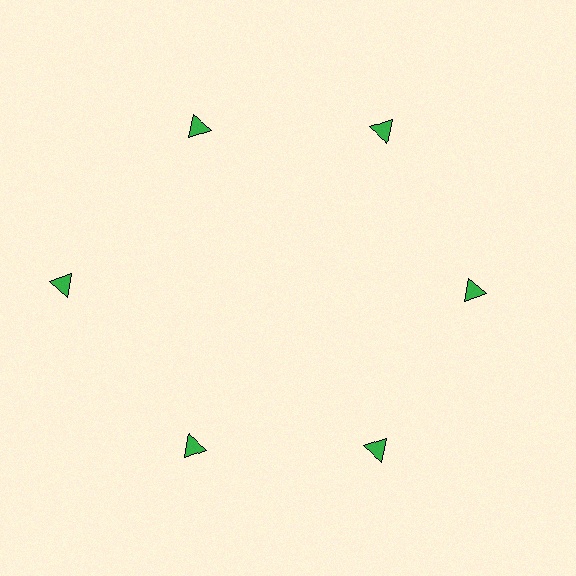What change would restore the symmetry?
The symmetry would be restored by moving it inward, back onto the ring so that all 6 triangles sit at equal angles and equal distance from the center.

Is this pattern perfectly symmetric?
No. The 6 green triangles are arranged in a ring, but one element near the 9 o'clock position is pushed outward from the center, breaking the 6-fold rotational symmetry.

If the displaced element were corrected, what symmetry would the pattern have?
It would have 6-fold rotational symmetry — the pattern would map onto itself every 60 degrees.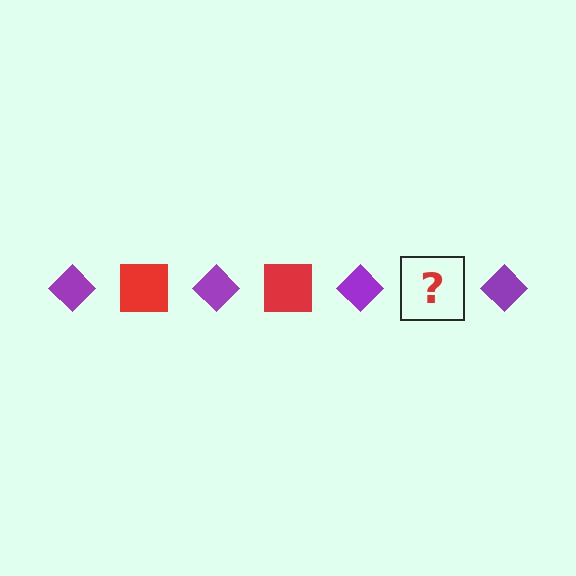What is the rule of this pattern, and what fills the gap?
The rule is that the pattern alternates between purple diamond and red square. The gap should be filled with a red square.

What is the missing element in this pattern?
The missing element is a red square.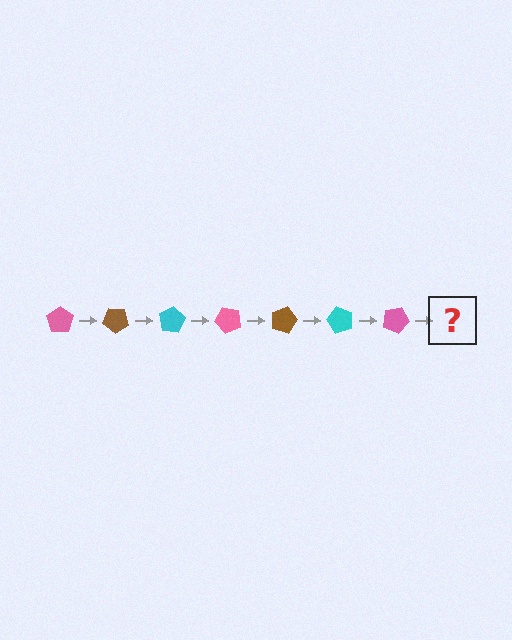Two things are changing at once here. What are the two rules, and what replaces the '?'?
The two rules are that it rotates 40 degrees each step and the color cycles through pink, brown, and cyan. The '?' should be a brown pentagon, rotated 280 degrees from the start.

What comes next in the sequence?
The next element should be a brown pentagon, rotated 280 degrees from the start.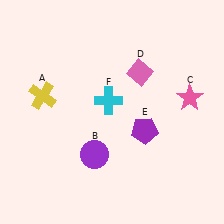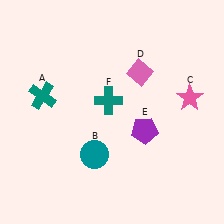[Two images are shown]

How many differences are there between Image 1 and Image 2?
There are 3 differences between the two images.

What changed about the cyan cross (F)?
In Image 1, F is cyan. In Image 2, it changed to teal.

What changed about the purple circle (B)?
In Image 1, B is purple. In Image 2, it changed to teal.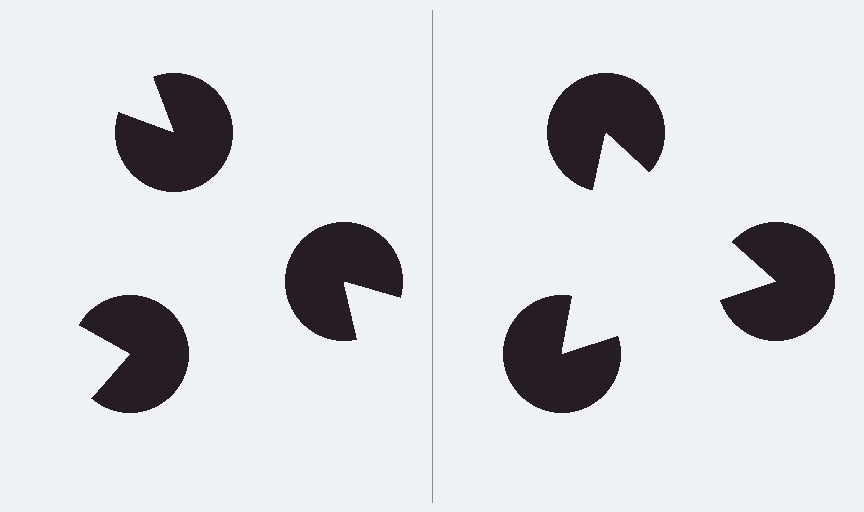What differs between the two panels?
The pac-man discs are positioned identically on both sides; only the wedge orientations differ. On the right they align to a triangle; on the left they are misaligned.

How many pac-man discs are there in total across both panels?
6 — 3 on each side.